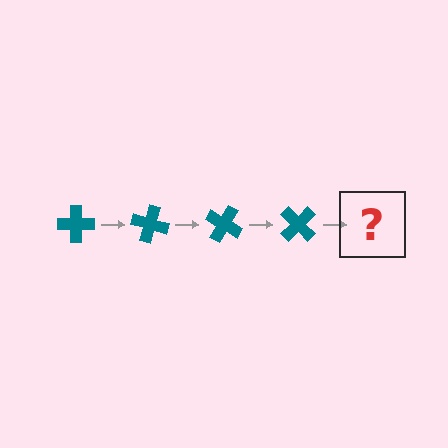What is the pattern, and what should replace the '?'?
The pattern is that the cross rotates 15 degrees each step. The '?' should be a teal cross rotated 60 degrees.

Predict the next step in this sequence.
The next step is a teal cross rotated 60 degrees.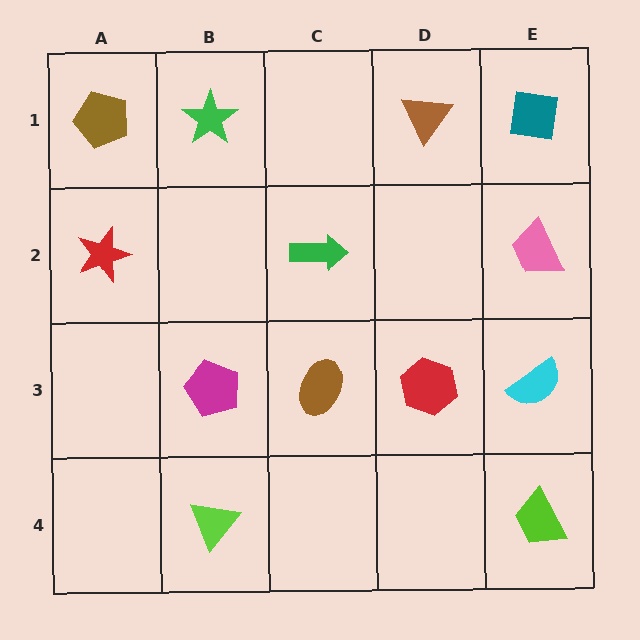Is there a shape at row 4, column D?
No, that cell is empty.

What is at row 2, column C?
A green arrow.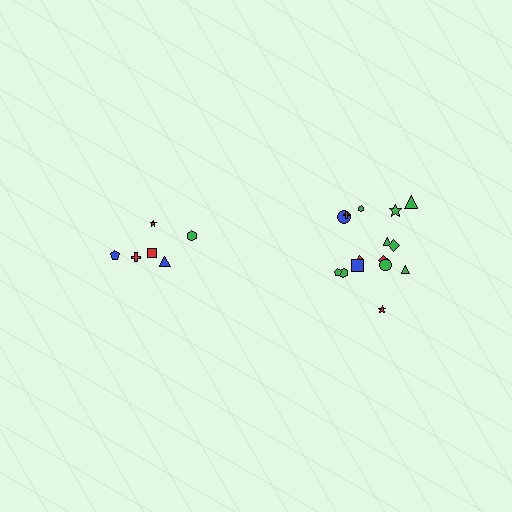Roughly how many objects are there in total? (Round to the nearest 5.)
Roughly 20 objects in total.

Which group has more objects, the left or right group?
The right group.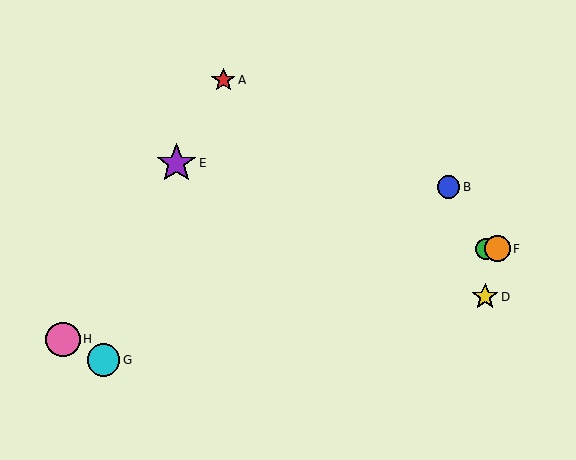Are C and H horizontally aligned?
No, C is at y≈249 and H is at y≈339.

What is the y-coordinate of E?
Object E is at y≈163.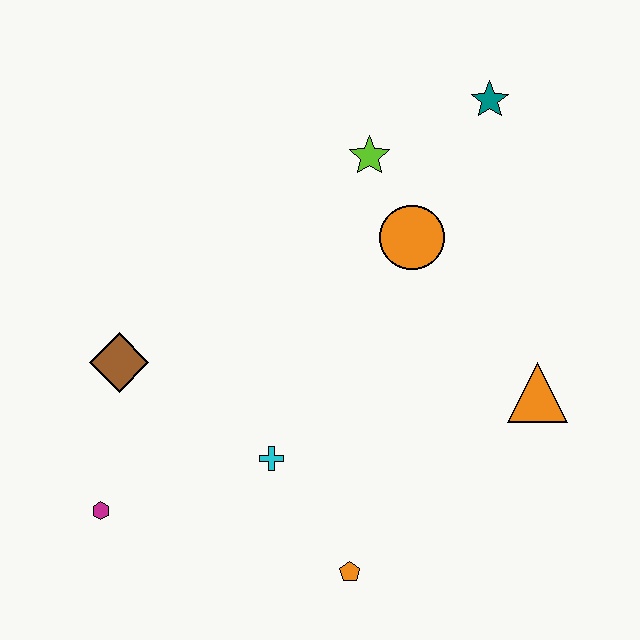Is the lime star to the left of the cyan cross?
No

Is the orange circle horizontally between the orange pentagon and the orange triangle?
Yes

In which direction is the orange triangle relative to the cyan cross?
The orange triangle is to the right of the cyan cross.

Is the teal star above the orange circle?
Yes